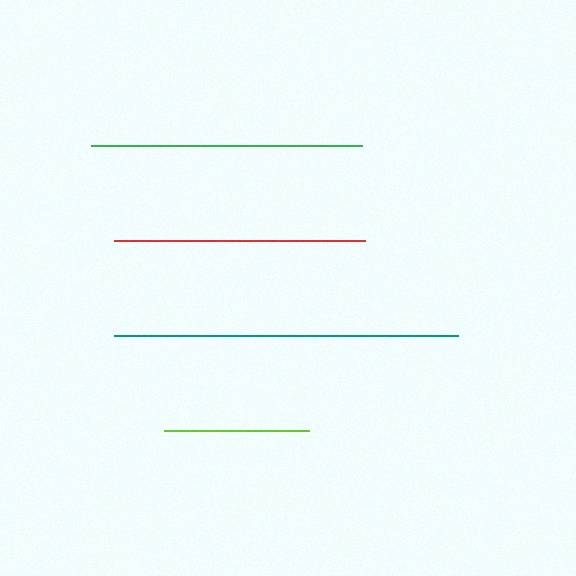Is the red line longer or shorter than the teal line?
The teal line is longer than the red line.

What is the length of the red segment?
The red segment is approximately 251 pixels long.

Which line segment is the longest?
The teal line is the longest at approximately 344 pixels.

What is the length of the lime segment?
The lime segment is approximately 145 pixels long.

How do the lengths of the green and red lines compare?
The green and red lines are approximately the same length.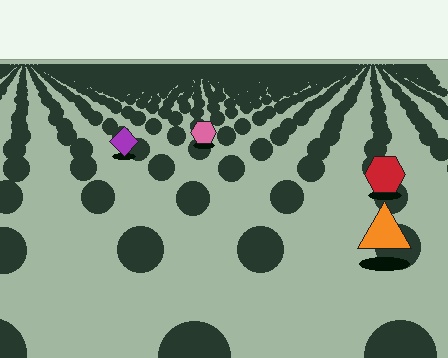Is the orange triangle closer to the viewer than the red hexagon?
Yes. The orange triangle is closer — you can tell from the texture gradient: the ground texture is coarser near it.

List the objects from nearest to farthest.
From nearest to farthest: the orange triangle, the red hexagon, the purple diamond, the pink hexagon.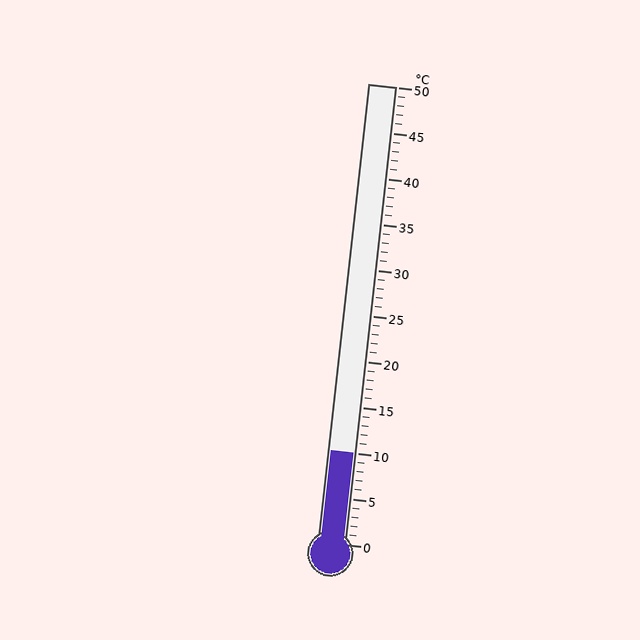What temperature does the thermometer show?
The thermometer shows approximately 10°C.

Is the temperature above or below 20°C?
The temperature is below 20°C.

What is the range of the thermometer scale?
The thermometer scale ranges from 0°C to 50°C.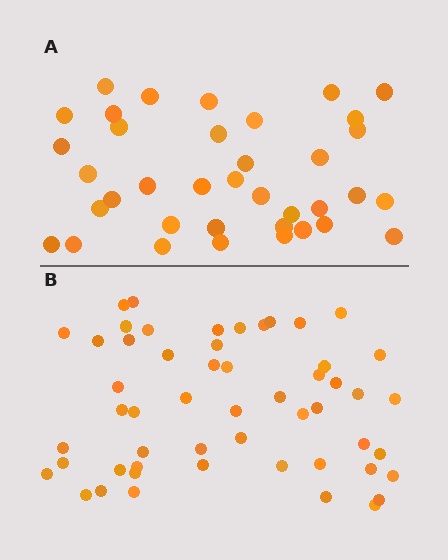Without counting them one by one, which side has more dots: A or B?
Region B (the bottom region) has more dots.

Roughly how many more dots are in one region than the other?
Region B has approximately 15 more dots than region A.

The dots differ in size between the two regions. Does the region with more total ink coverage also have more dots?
No. Region A has more total ink coverage because its dots are larger, but region B actually contains more individual dots. Total area can be misleading — the number of items is what matters here.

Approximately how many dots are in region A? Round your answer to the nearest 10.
About 40 dots. (The exact count is 37, which rounds to 40.)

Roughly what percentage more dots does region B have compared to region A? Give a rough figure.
About 45% more.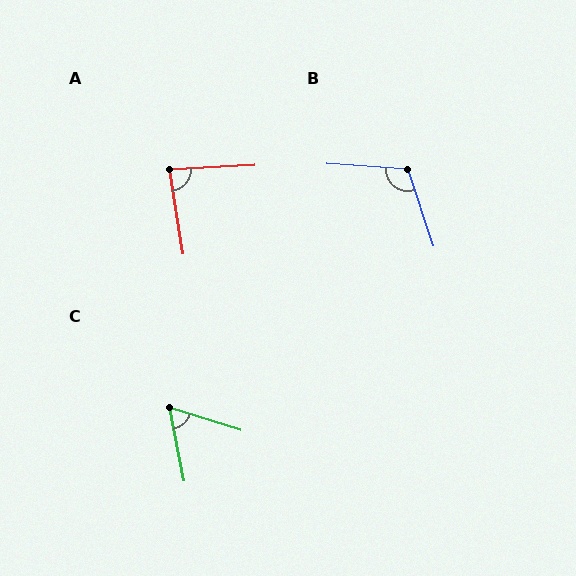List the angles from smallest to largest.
C (62°), A (84°), B (112°).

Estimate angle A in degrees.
Approximately 84 degrees.